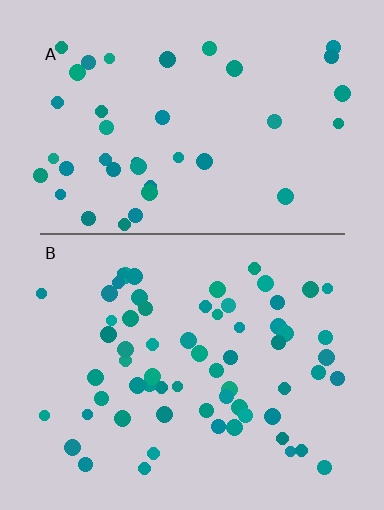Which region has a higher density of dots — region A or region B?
B (the bottom).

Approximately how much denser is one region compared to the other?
Approximately 1.6× — region B over region A.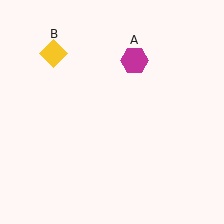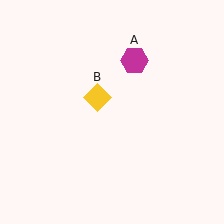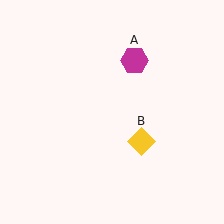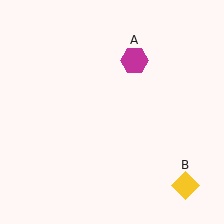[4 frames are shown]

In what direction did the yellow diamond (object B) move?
The yellow diamond (object B) moved down and to the right.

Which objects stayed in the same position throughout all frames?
Magenta hexagon (object A) remained stationary.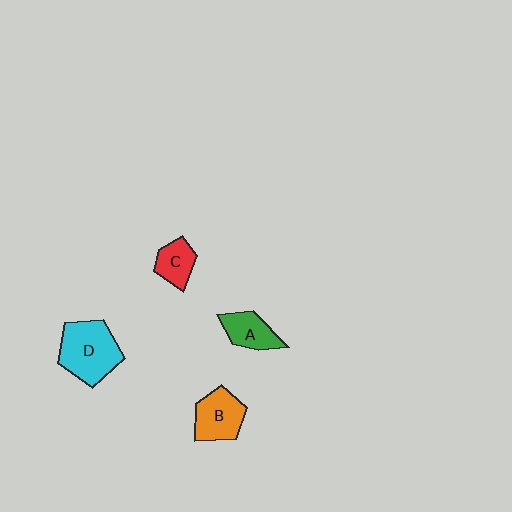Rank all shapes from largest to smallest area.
From largest to smallest: D (cyan), B (orange), A (green), C (red).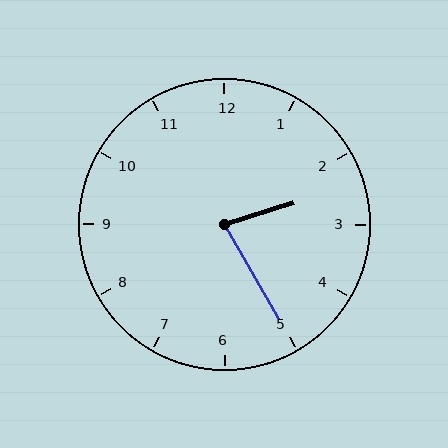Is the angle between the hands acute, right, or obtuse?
It is acute.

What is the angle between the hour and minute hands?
Approximately 78 degrees.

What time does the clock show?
2:25.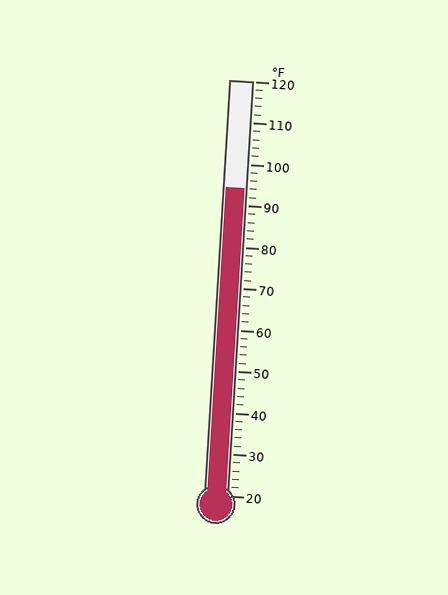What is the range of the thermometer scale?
The thermometer scale ranges from 20°F to 120°F.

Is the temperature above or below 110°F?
The temperature is below 110°F.